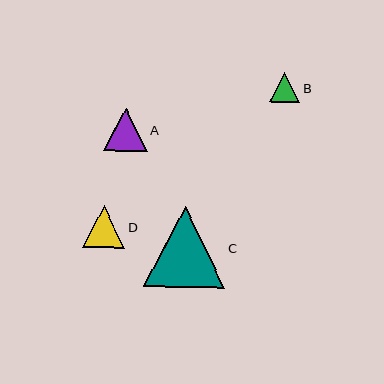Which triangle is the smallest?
Triangle B is the smallest with a size of approximately 30 pixels.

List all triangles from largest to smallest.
From largest to smallest: C, A, D, B.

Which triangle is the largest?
Triangle C is the largest with a size of approximately 81 pixels.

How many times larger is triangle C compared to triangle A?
Triangle C is approximately 1.9 times the size of triangle A.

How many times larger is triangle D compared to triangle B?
Triangle D is approximately 1.4 times the size of triangle B.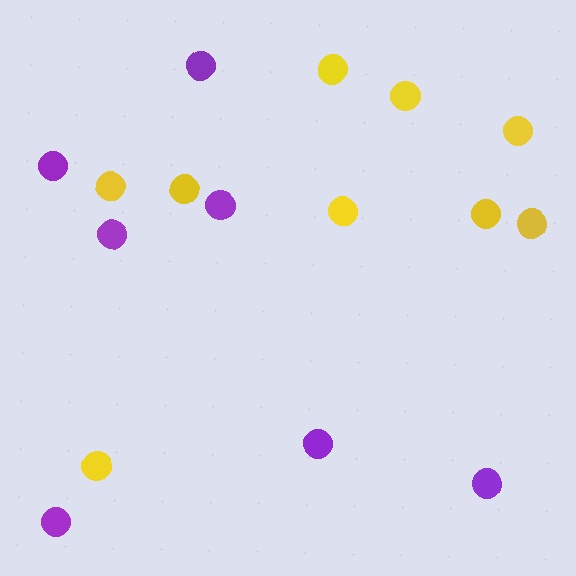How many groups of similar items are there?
There are 2 groups: one group of purple circles (7) and one group of yellow circles (9).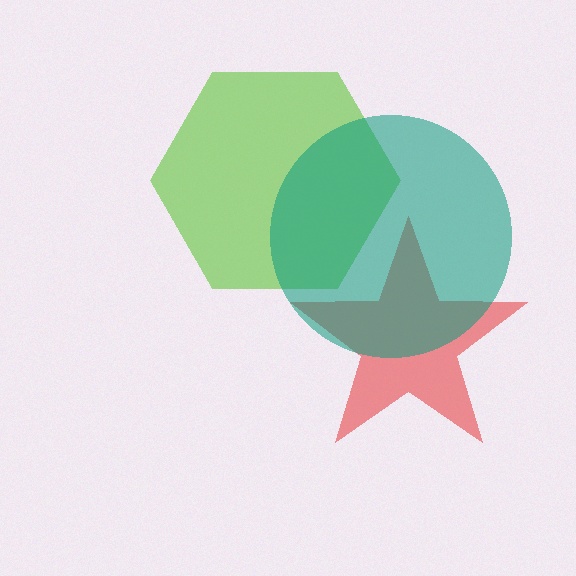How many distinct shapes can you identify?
There are 3 distinct shapes: a lime hexagon, a red star, a teal circle.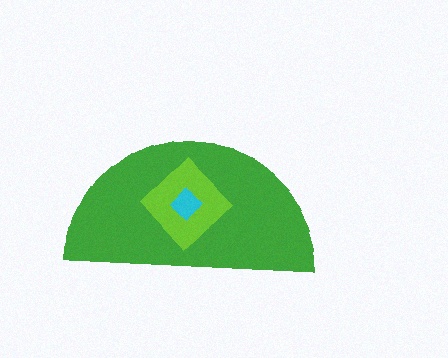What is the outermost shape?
The green semicircle.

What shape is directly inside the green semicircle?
The lime diamond.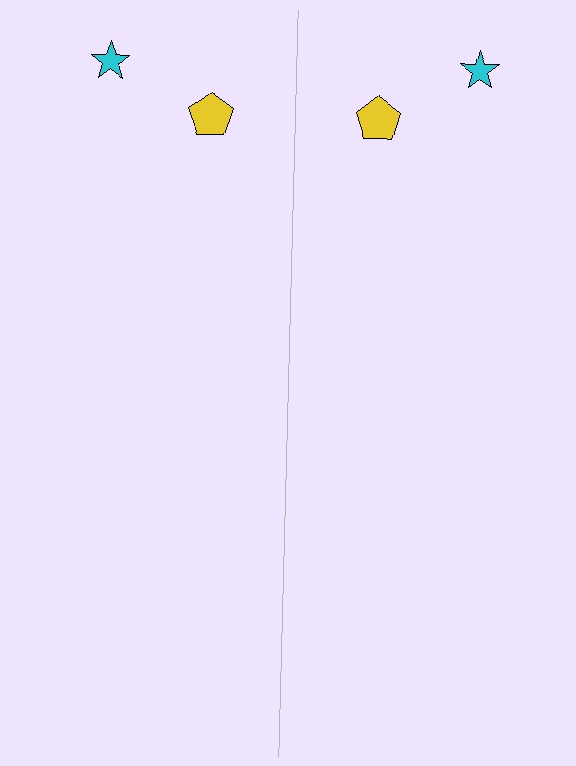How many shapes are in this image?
There are 4 shapes in this image.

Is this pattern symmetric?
Yes, this pattern has bilateral (reflection) symmetry.